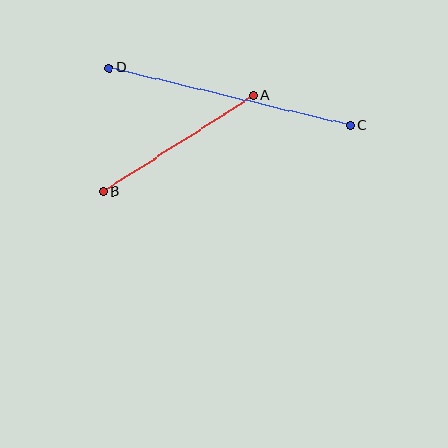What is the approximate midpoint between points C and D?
The midpoint is at approximately (230, 96) pixels.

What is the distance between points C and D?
The distance is approximately 247 pixels.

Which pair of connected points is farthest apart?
Points C and D are farthest apart.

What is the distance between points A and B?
The distance is approximately 178 pixels.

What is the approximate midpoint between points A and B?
The midpoint is at approximately (178, 144) pixels.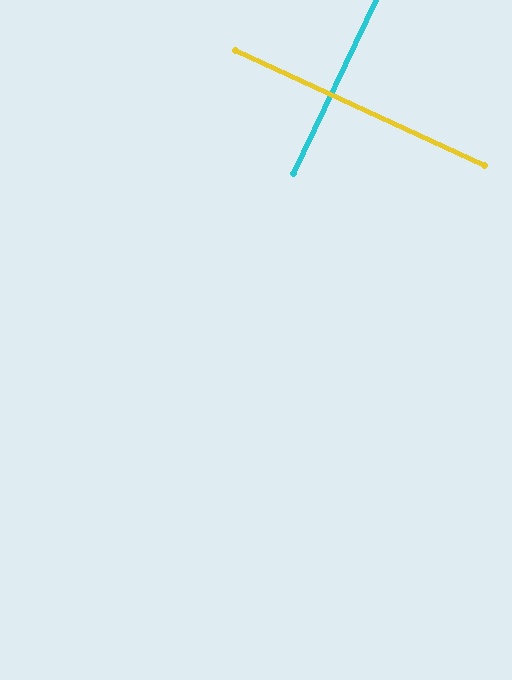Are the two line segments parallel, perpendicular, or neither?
Perpendicular — they meet at approximately 89°.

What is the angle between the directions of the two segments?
Approximately 89 degrees.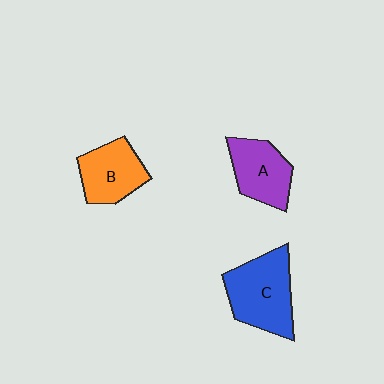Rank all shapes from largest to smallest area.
From largest to smallest: C (blue), B (orange), A (purple).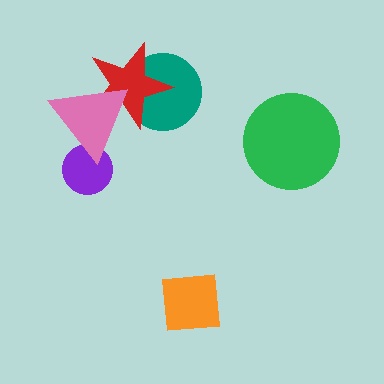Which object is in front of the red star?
The pink triangle is in front of the red star.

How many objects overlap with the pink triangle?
2 objects overlap with the pink triangle.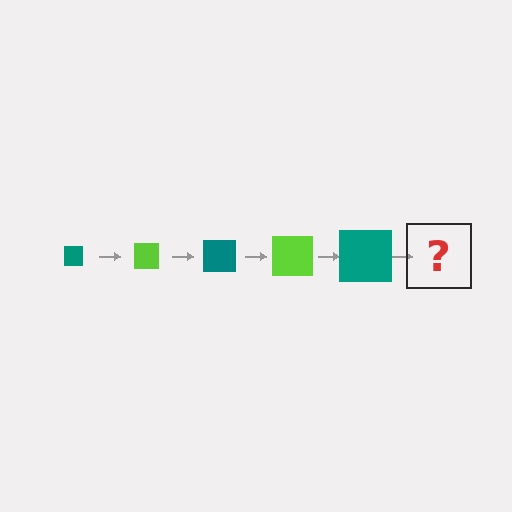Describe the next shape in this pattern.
It should be a lime square, larger than the previous one.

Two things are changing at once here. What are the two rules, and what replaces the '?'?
The two rules are that the square grows larger each step and the color cycles through teal and lime. The '?' should be a lime square, larger than the previous one.